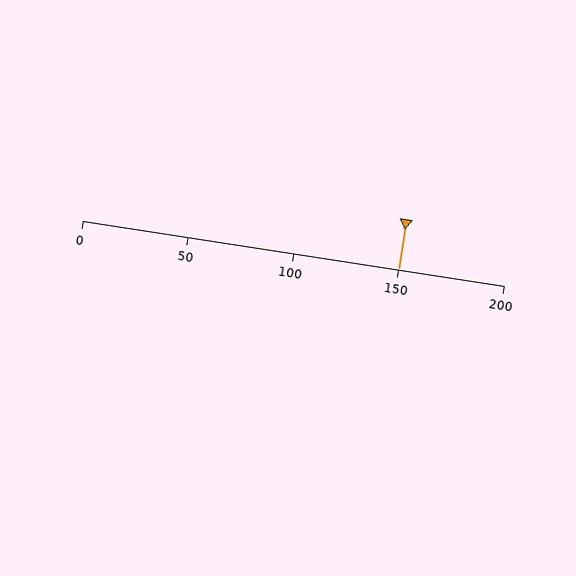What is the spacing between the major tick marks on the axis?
The major ticks are spaced 50 apart.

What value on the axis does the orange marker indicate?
The marker indicates approximately 150.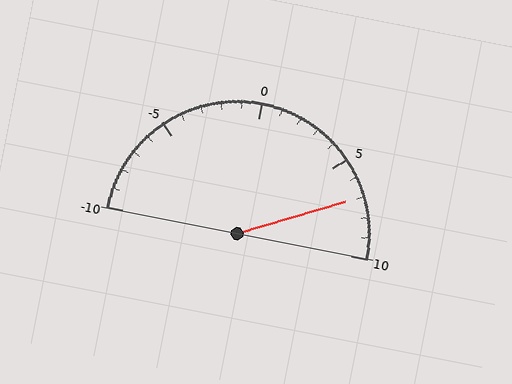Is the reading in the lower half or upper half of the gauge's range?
The reading is in the upper half of the range (-10 to 10).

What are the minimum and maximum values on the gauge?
The gauge ranges from -10 to 10.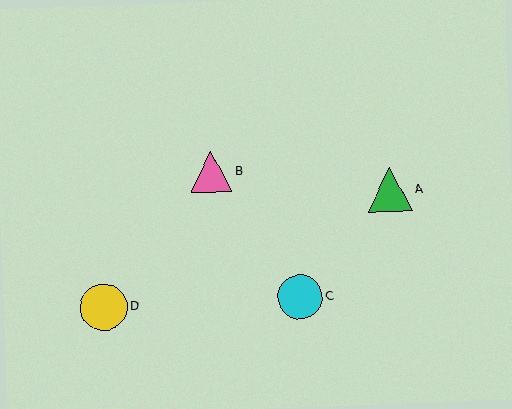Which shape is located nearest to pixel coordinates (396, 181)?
The green triangle (labeled A) at (390, 190) is nearest to that location.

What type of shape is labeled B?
Shape B is a pink triangle.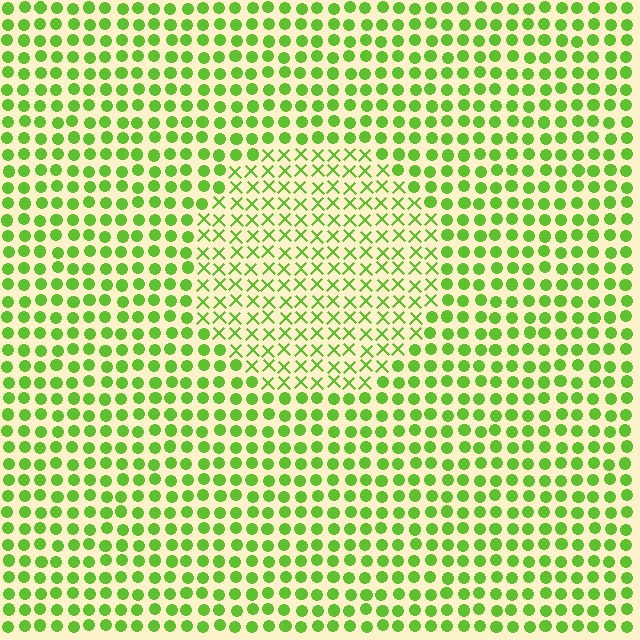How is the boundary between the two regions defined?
The boundary is defined by a change in element shape: X marks inside vs. circles outside. All elements share the same color and spacing.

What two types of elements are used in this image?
The image uses X marks inside the circle region and circles outside it.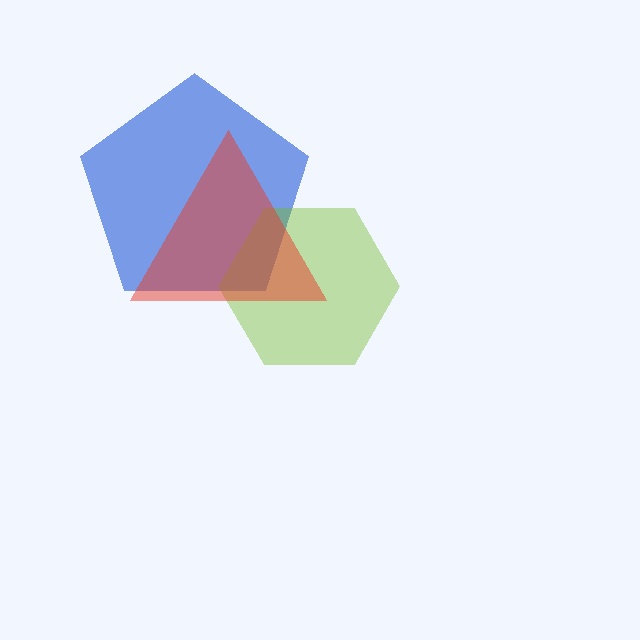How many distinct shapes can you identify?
There are 3 distinct shapes: a blue pentagon, a lime hexagon, a red triangle.